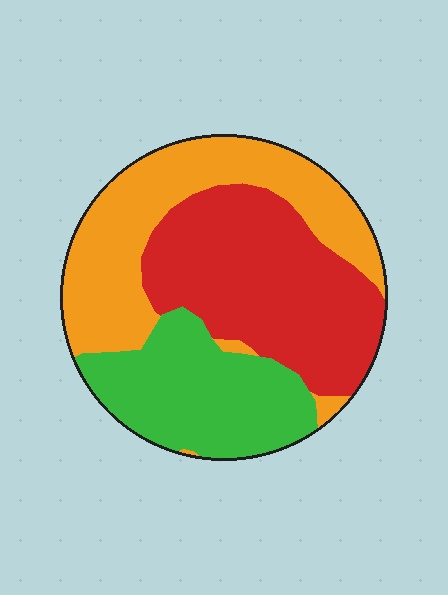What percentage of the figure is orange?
Orange takes up about one third (1/3) of the figure.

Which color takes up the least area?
Green, at roughly 25%.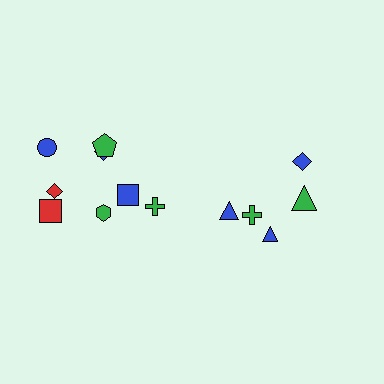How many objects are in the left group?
There are 8 objects.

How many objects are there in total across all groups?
There are 13 objects.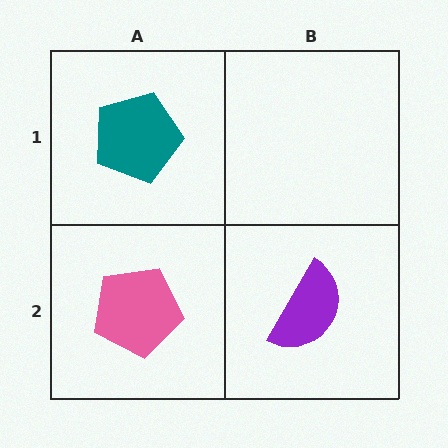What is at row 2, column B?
A purple semicircle.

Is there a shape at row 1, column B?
No, that cell is empty.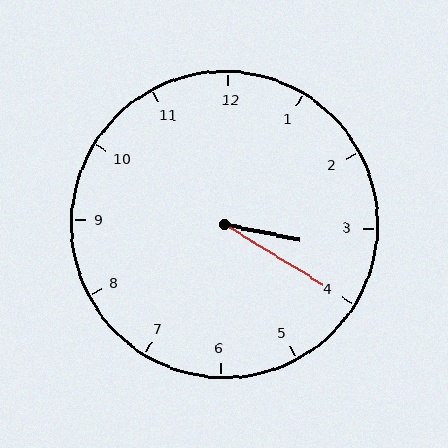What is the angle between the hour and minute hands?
Approximately 20 degrees.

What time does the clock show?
3:20.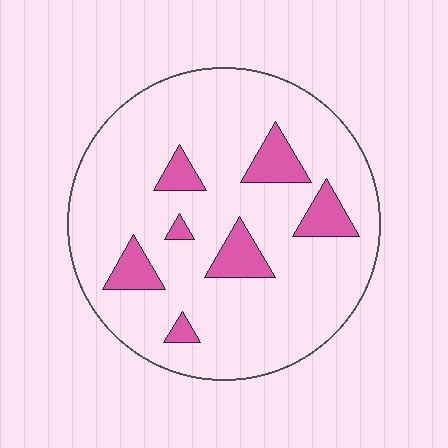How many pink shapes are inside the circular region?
7.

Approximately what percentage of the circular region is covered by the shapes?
Approximately 15%.